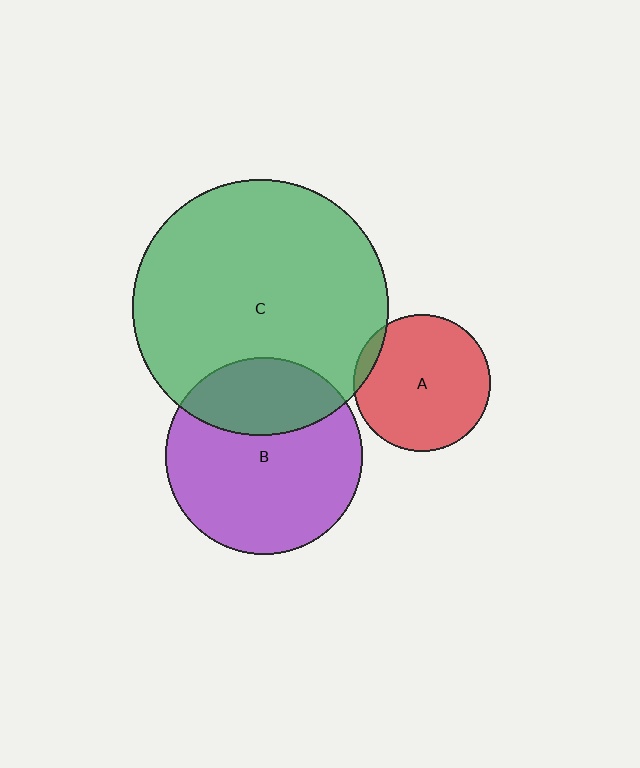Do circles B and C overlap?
Yes.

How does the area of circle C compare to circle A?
Approximately 3.5 times.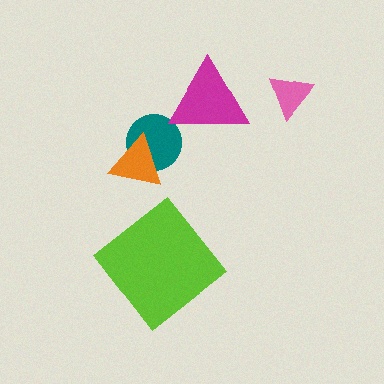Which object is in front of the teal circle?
The orange triangle is in front of the teal circle.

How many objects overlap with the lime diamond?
0 objects overlap with the lime diamond.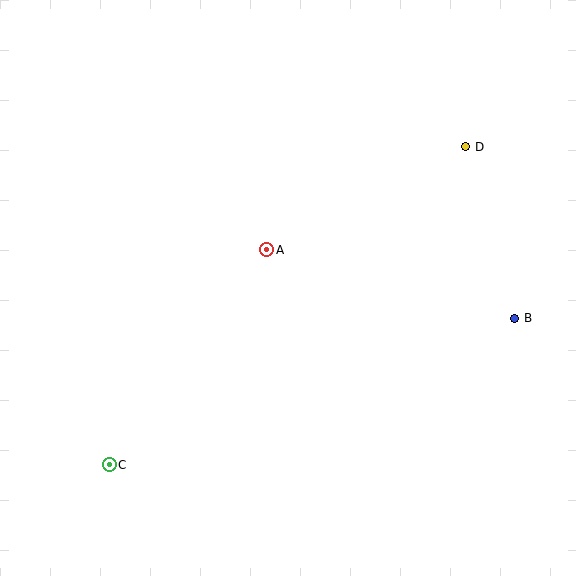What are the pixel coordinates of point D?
Point D is at (466, 147).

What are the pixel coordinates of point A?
Point A is at (267, 250).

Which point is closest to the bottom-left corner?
Point C is closest to the bottom-left corner.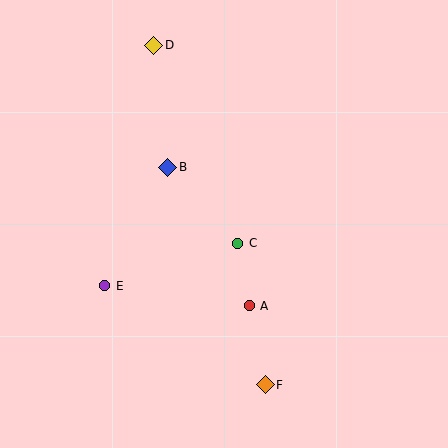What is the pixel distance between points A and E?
The distance between A and E is 146 pixels.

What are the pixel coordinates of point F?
Point F is at (265, 385).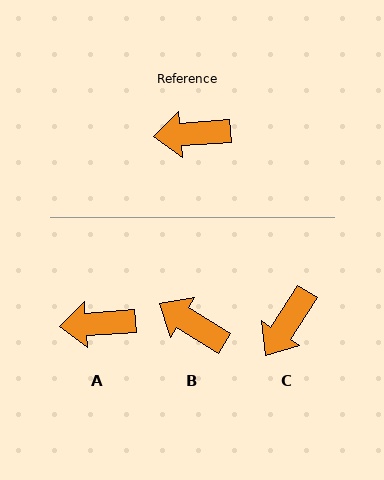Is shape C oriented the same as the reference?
No, it is off by about 53 degrees.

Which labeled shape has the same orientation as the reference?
A.